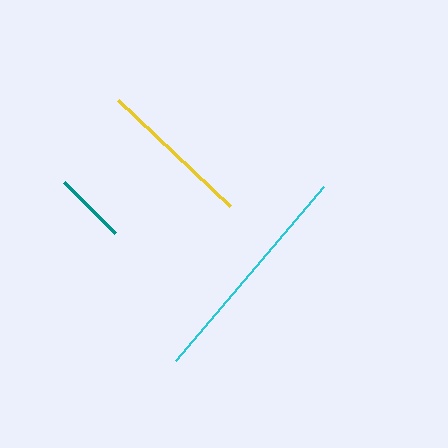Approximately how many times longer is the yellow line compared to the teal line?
The yellow line is approximately 2.1 times the length of the teal line.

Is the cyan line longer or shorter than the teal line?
The cyan line is longer than the teal line.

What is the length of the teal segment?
The teal segment is approximately 72 pixels long.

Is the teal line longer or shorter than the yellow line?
The yellow line is longer than the teal line.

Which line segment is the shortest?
The teal line is the shortest at approximately 72 pixels.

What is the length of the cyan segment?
The cyan segment is approximately 229 pixels long.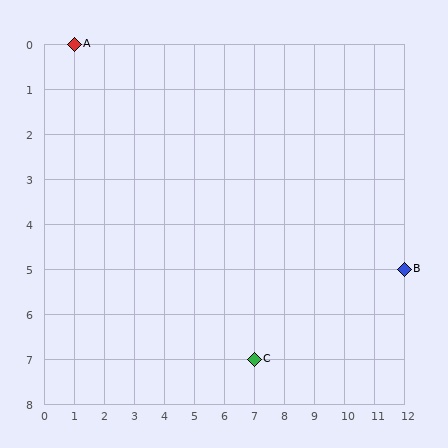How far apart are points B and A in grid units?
Points B and A are 11 columns and 5 rows apart (about 12.1 grid units diagonally).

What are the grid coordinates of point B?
Point B is at grid coordinates (12, 5).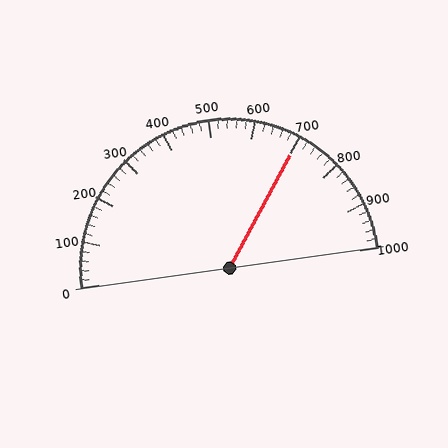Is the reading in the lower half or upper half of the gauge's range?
The reading is in the upper half of the range (0 to 1000).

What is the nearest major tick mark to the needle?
The nearest major tick mark is 700.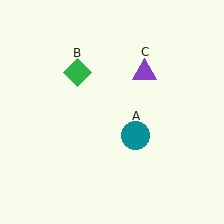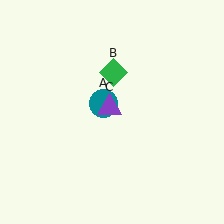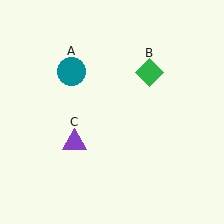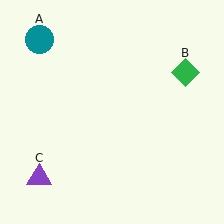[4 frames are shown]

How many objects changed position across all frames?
3 objects changed position: teal circle (object A), green diamond (object B), purple triangle (object C).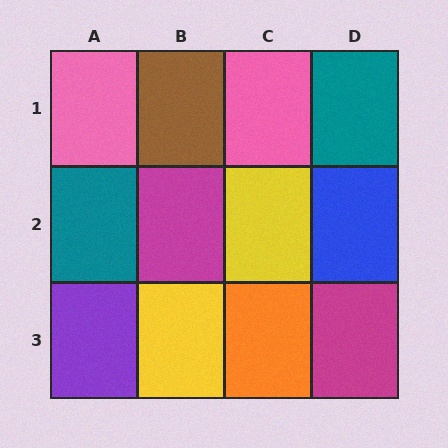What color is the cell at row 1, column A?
Pink.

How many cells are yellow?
2 cells are yellow.